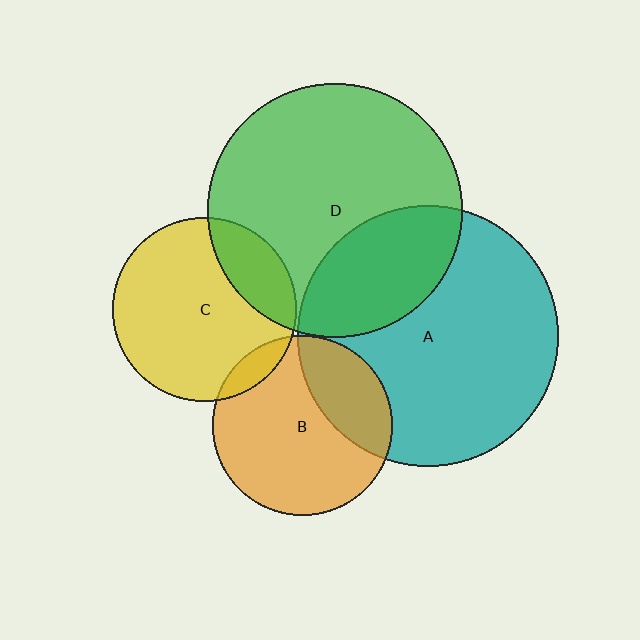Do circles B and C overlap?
Yes.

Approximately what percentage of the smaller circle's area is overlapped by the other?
Approximately 10%.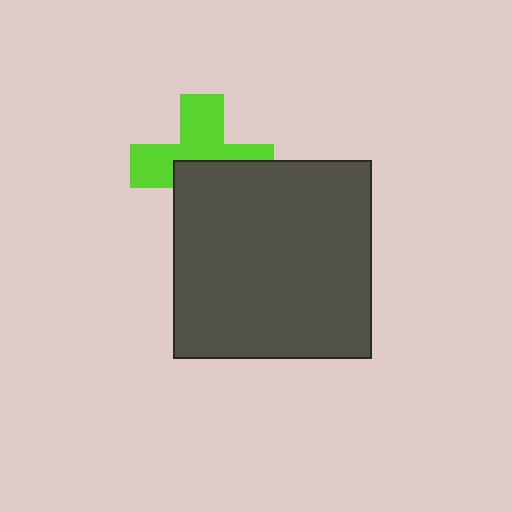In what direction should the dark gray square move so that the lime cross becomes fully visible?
The dark gray square should move down. That is the shortest direction to clear the overlap and leave the lime cross fully visible.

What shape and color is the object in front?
The object in front is a dark gray square.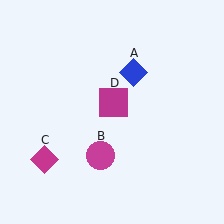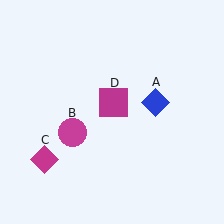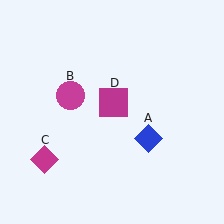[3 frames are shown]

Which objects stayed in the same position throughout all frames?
Magenta diamond (object C) and magenta square (object D) remained stationary.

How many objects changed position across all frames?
2 objects changed position: blue diamond (object A), magenta circle (object B).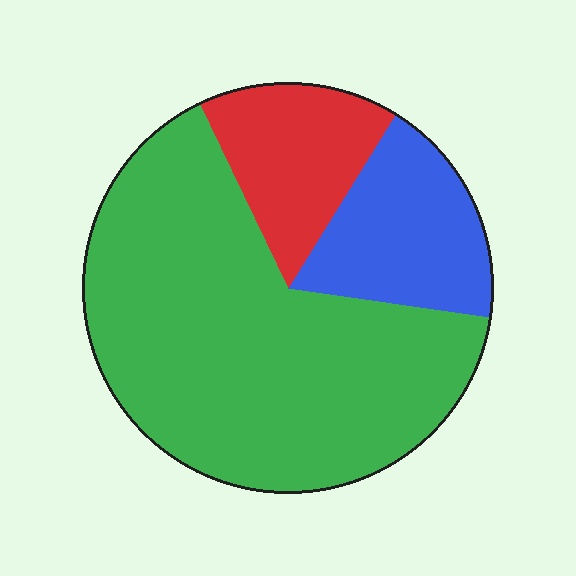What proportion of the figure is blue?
Blue takes up about one fifth (1/5) of the figure.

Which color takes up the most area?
Green, at roughly 65%.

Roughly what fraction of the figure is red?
Red covers around 15% of the figure.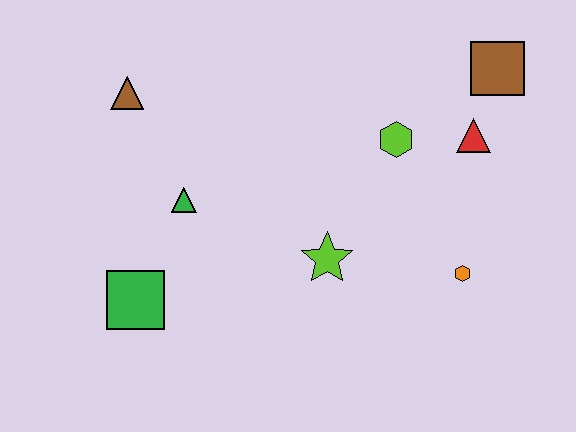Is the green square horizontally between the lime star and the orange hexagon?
No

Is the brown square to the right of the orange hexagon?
Yes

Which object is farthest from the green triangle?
The brown square is farthest from the green triangle.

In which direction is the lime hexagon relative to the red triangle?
The lime hexagon is to the left of the red triangle.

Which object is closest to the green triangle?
The green square is closest to the green triangle.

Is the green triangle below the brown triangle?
Yes